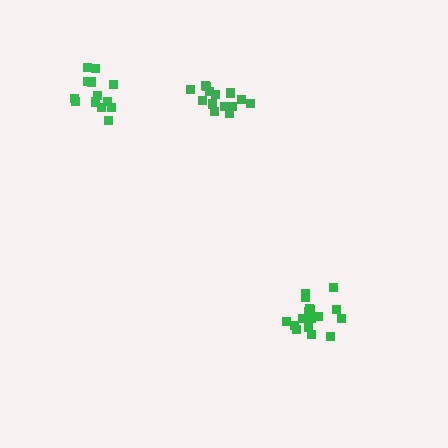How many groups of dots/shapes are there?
There are 3 groups.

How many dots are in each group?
Group 1: 13 dots, Group 2: 14 dots, Group 3: 18 dots (45 total).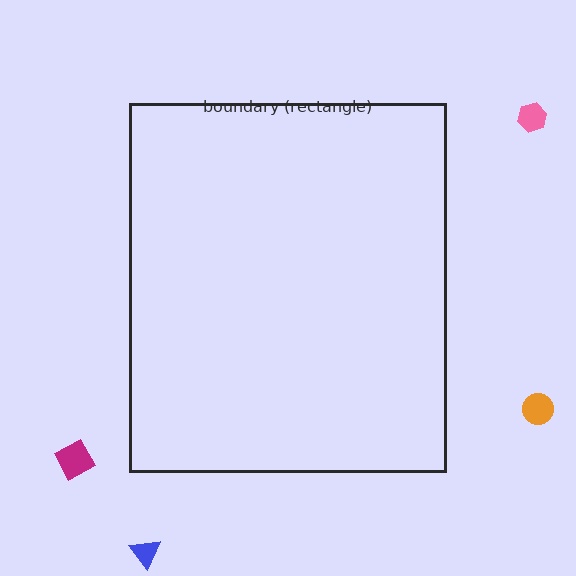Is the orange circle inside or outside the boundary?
Outside.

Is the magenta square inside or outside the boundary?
Outside.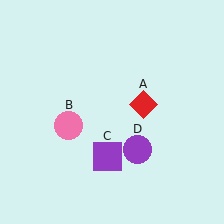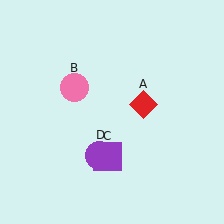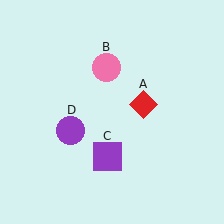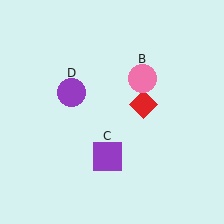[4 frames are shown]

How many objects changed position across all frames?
2 objects changed position: pink circle (object B), purple circle (object D).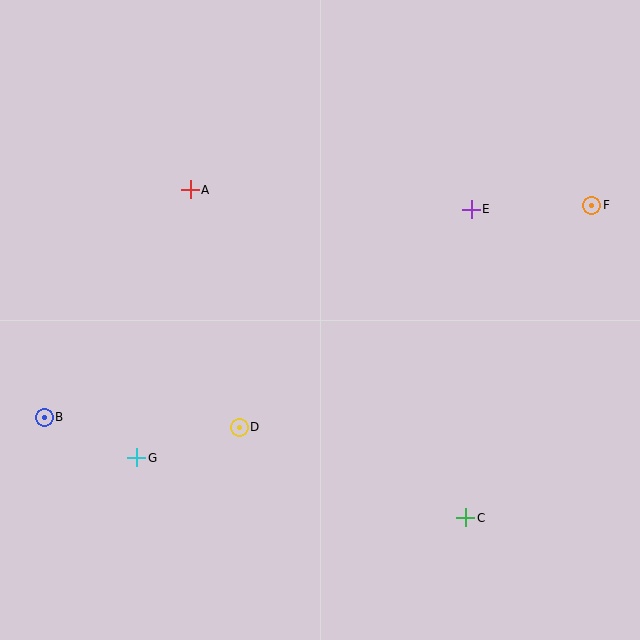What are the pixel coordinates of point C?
Point C is at (466, 518).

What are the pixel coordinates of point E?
Point E is at (471, 209).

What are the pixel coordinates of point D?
Point D is at (239, 427).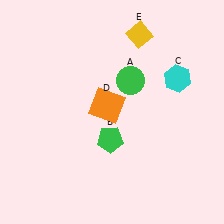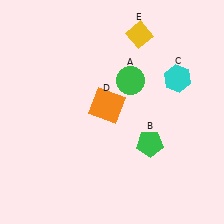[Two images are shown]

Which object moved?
The green pentagon (B) moved right.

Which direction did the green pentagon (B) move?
The green pentagon (B) moved right.